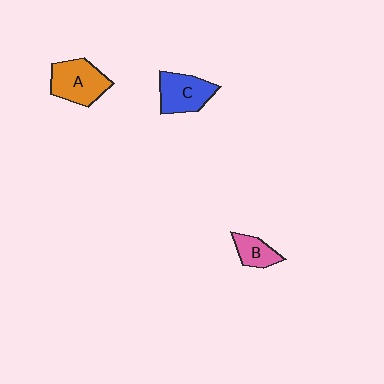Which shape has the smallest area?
Shape B (pink).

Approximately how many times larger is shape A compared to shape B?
Approximately 1.9 times.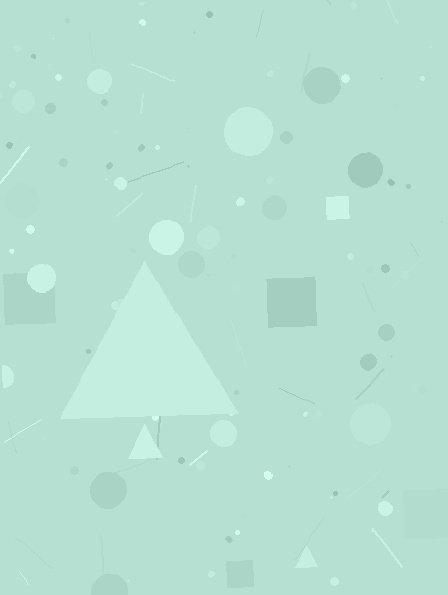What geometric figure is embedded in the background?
A triangle is embedded in the background.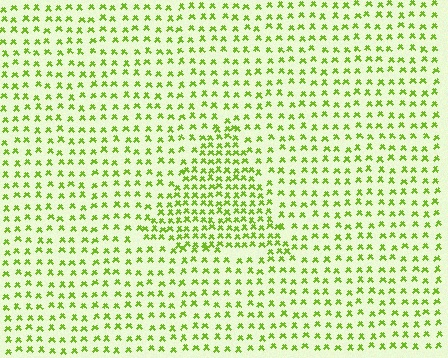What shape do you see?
I see a triangle.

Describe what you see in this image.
The image contains small lime elements arranged at two different densities. A triangle-shaped region is visible where the elements are more densely packed than the surrounding area.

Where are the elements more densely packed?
The elements are more densely packed inside the triangle boundary.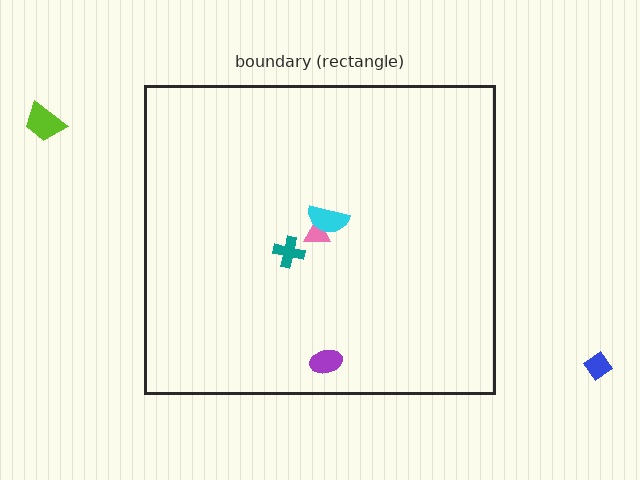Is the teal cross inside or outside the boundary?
Inside.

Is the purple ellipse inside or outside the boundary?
Inside.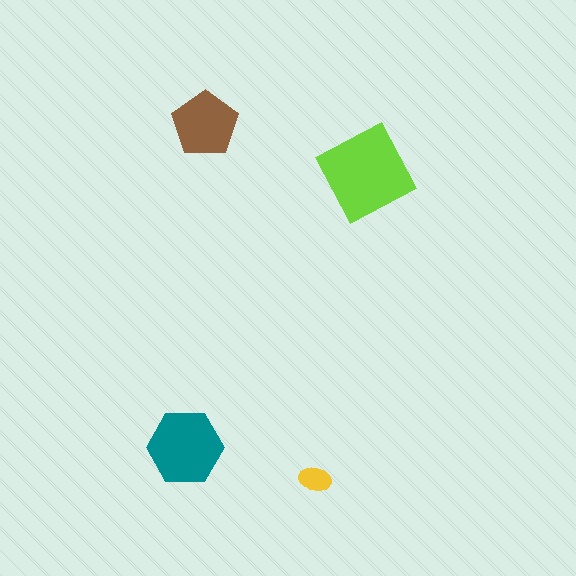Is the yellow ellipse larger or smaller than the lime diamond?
Smaller.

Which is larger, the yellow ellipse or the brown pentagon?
The brown pentagon.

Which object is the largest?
The lime diamond.